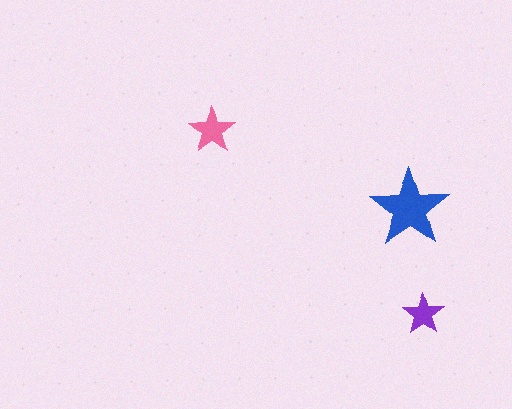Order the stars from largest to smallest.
the blue one, the pink one, the purple one.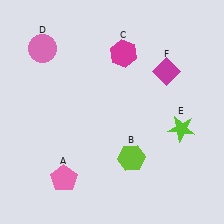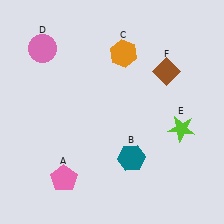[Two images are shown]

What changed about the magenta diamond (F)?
In Image 1, F is magenta. In Image 2, it changed to brown.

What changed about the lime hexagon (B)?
In Image 1, B is lime. In Image 2, it changed to teal.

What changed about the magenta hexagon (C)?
In Image 1, C is magenta. In Image 2, it changed to orange.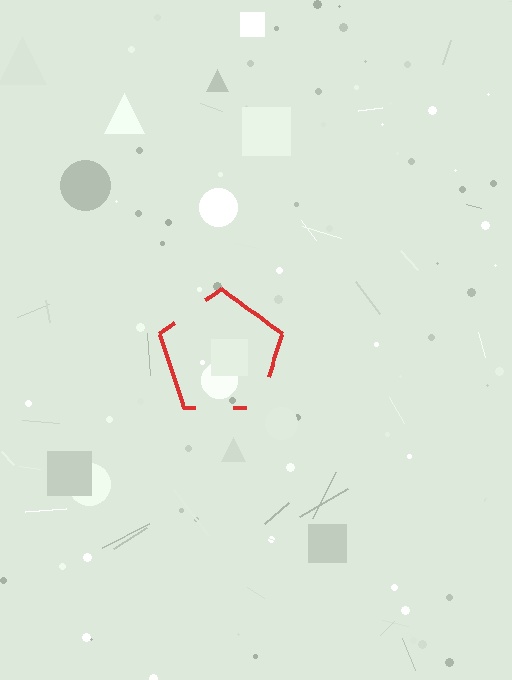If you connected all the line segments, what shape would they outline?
They would outline a pentagon.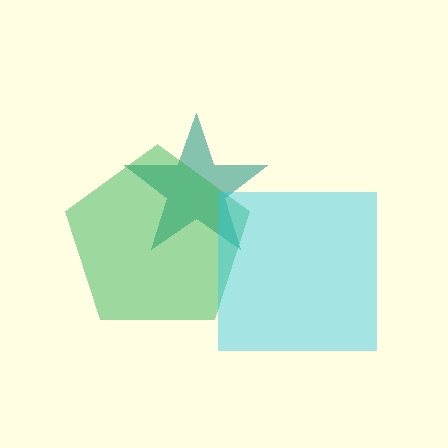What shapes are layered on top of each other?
The layered shapes are: a teal star, a green pentagon, a cyan square.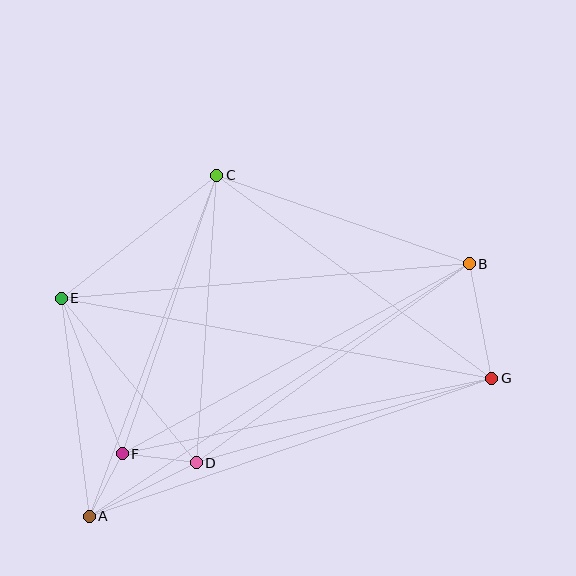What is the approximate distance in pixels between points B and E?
The distance between B and E is approximately 409 pixels.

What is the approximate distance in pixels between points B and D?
The distance between B and D is approximately 338 pixels.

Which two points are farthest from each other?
Points A and B are farthest from each other.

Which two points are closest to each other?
Points A and F are closest to each other.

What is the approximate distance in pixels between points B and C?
The distance between B and C is approximately 268 pixels.